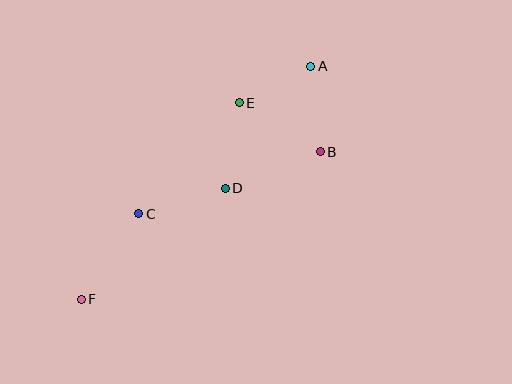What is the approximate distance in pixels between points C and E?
The distance between C and E is approximately 149 pixels.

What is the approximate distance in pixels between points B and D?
The distance between B and D is approximately 102 pixels.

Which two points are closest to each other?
Points A and E are closest to each other.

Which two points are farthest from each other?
Points A and F are farthest from each other.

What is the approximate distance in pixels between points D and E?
The distance between D and E is approximately 87 pixels.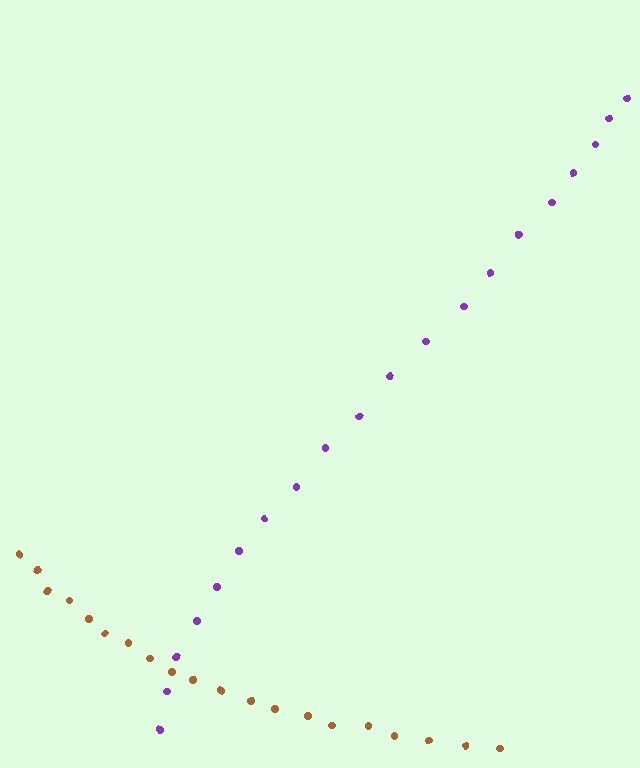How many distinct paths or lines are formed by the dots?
There are 2 distinct paths.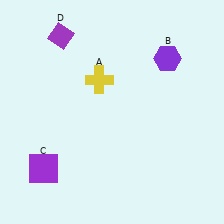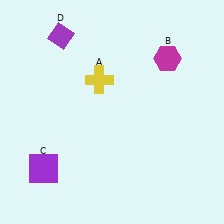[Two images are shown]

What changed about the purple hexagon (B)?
In Image 1, B is purple. In Image 2, it changed to magenta.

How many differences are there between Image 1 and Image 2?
There is 1 difference between the two images.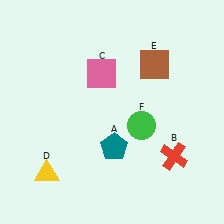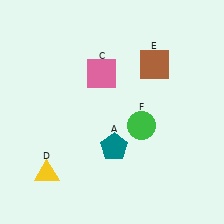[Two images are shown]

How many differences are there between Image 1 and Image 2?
There is 1 difference between the two images.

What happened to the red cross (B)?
The red cross (B) was removed in Image 2. It was in the bottom-right area of Image 1.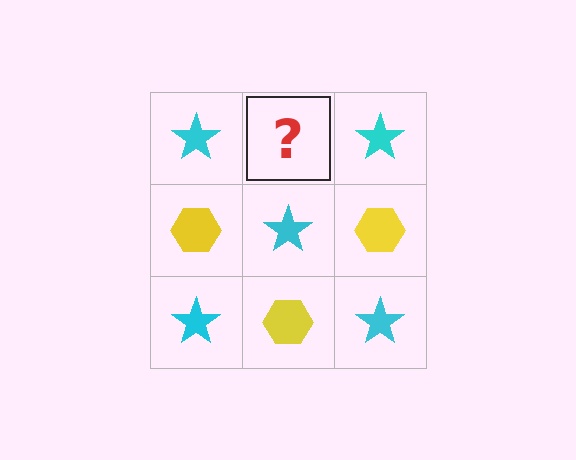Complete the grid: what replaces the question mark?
The question mark should be replaced with a yellow hexagon.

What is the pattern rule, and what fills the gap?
The rule is that it alternates cyan star and yellow hexagon in a checkerboard pattern. The gap should be filled with a yellow hexagon.